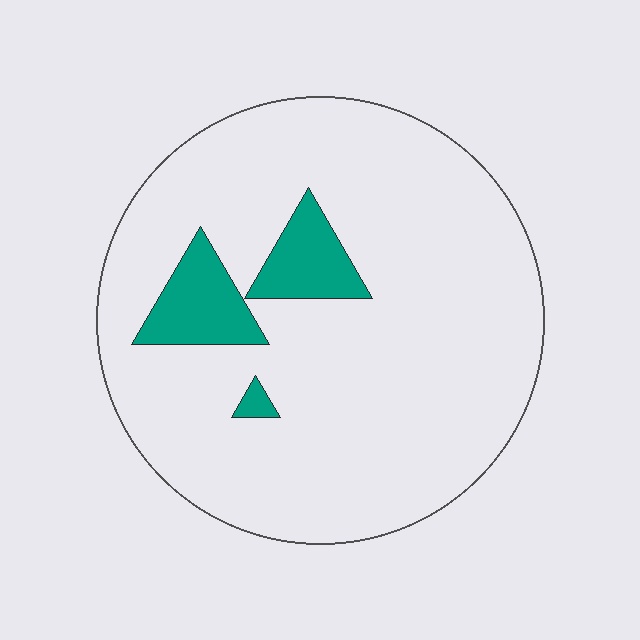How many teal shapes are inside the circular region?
3.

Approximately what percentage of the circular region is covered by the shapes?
Approximately 10%.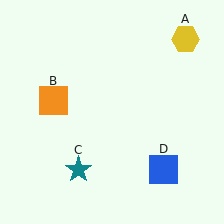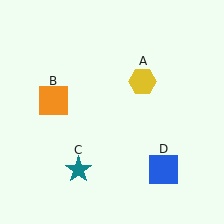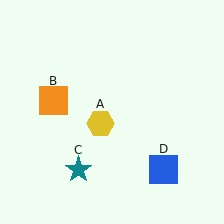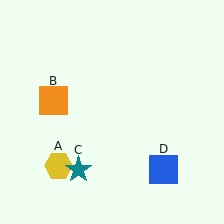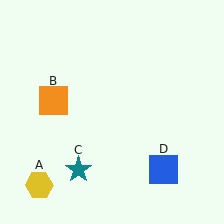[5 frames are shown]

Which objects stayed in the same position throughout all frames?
Orange square (object B) and teal star (object C) and blue square (object D) remained stationary.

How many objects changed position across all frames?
1 object changed position: yellow hexagon (object A).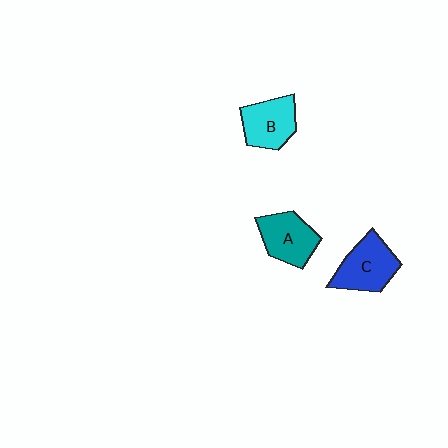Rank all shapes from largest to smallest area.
From largest to smallest: C (blue), A (teal), B (cyan).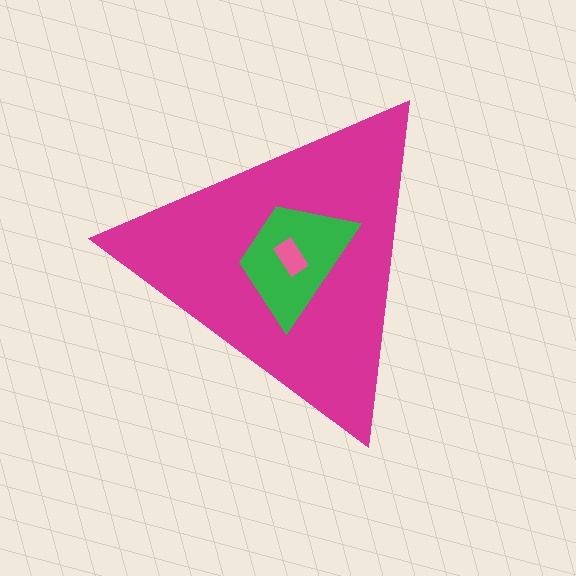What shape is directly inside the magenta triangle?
The green trapezoid.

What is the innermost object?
The pink rectangle.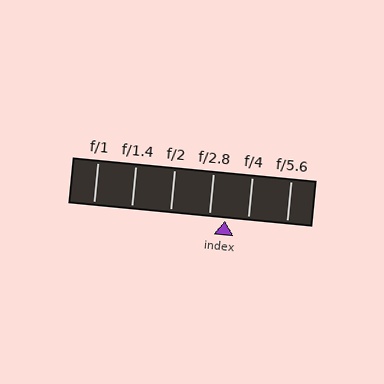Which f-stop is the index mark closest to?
The index mark is closest to f/2.8.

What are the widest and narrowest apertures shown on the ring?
The widest aperture shown is f/1 and the narrowest is f/5.6.